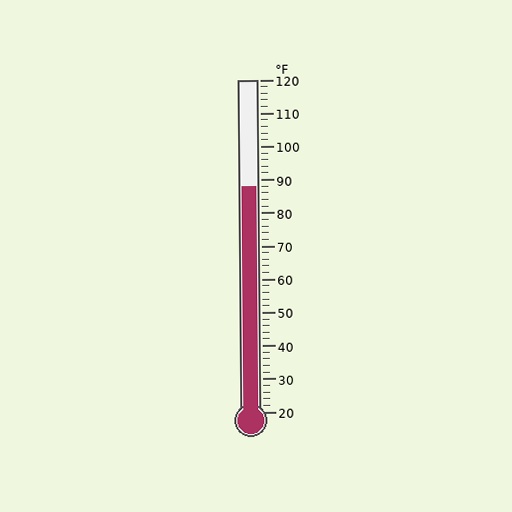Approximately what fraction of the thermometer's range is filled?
The thermometer is filled to approximately 70% of its range.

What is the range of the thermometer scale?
The thermometer scale ranges from 20°F to 120°F.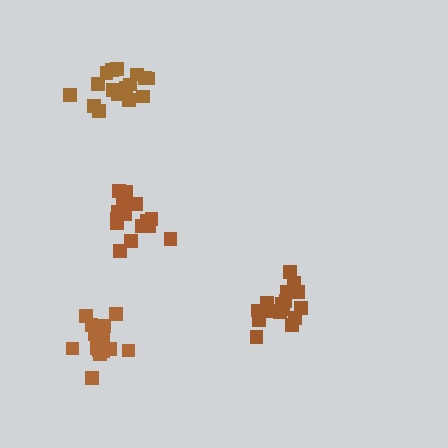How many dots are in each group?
Group 1: 16 dots, Group 2: 17 dots, Group 3: 16 dots, Group 4: 15 dots (64 total).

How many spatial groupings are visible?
There are 4 spatial groupings.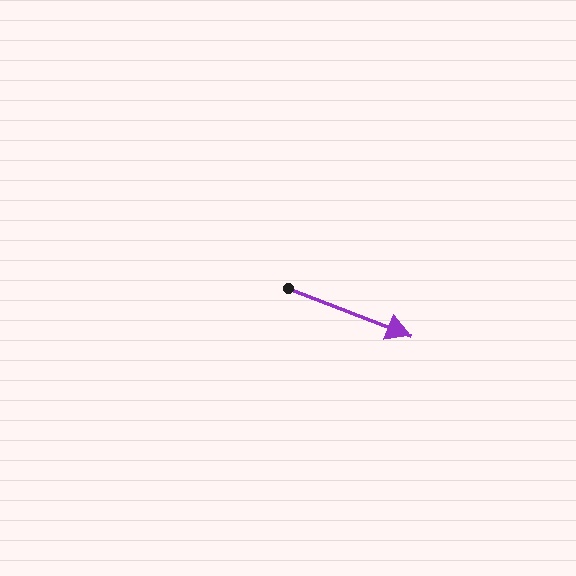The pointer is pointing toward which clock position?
Roughly 4 o'clock.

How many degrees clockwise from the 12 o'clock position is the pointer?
Approximately 111 degrees.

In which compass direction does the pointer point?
East.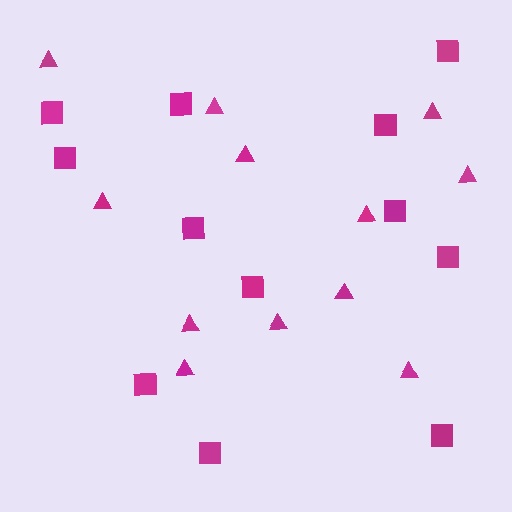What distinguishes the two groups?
There are 2 groups: one group of squares (12) and one group of triangles (12).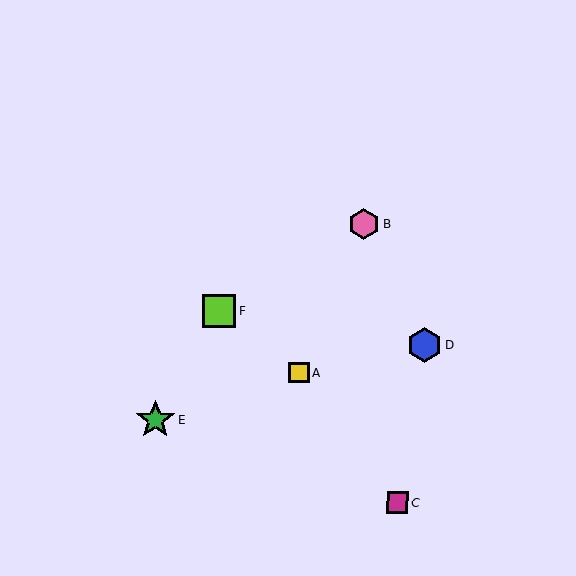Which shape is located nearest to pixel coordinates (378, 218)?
The pink hexagon (labeled B) at (364, 224) is nearest to that location.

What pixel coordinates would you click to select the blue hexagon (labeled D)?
Click at (424, 345) to select the blue hexagon D.